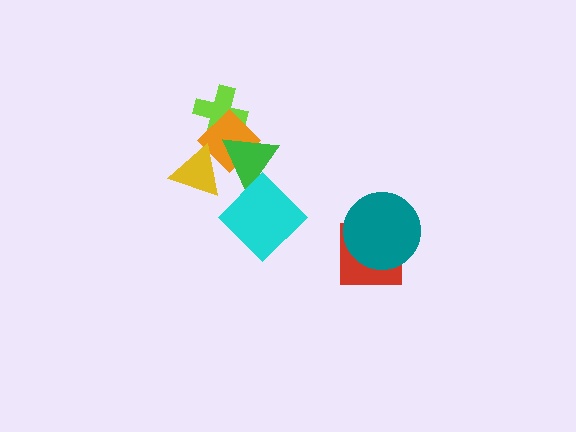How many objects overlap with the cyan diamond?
1 object overlaps with the cyan diamond.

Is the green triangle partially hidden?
Yes, it is partially covered by another shape.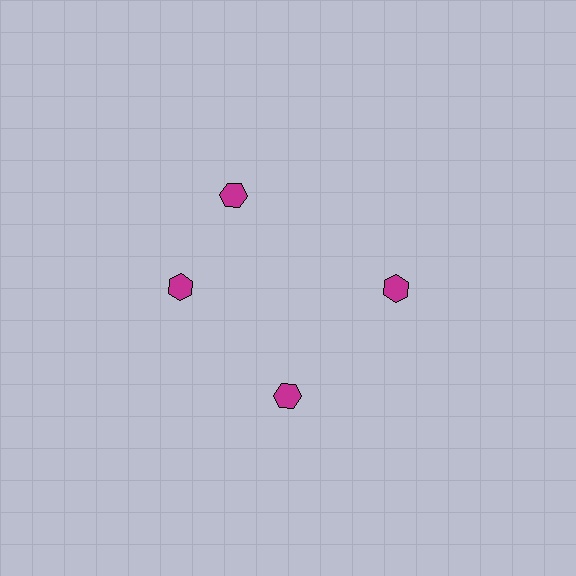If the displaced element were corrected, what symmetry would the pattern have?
It would have 4-fold rotational symmetry — the pattern would map onto itself every 90 degrees.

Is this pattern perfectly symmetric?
No. The 4 magenta hexagons are arranged in a ring, but one element near the 12 o'clock position is rotated out of alignment along the ring, breaking the 4-fold rotational symmetry.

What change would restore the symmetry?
The symmetry would be restored by rotating it back into even spacing with its neighbors so that all 4 hexagons sit at equal angles and equal distance from the center.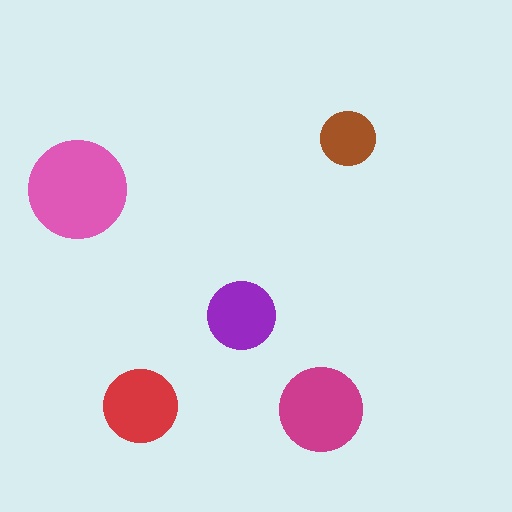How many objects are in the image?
There are 5 objects in the image.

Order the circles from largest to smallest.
the pink one, the magenta one, the red one, the purple one, the brown one.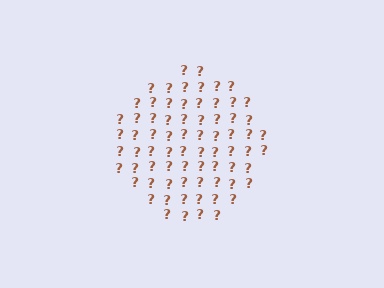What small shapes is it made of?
It is made of small question marks.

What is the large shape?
The large shape is a circle.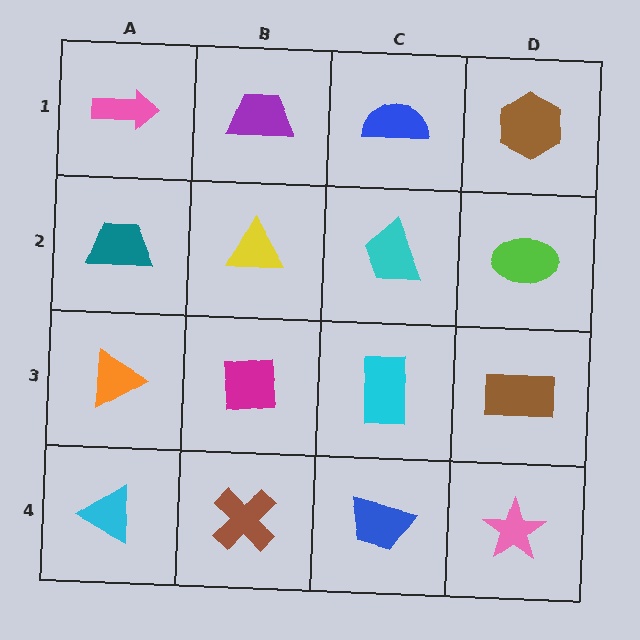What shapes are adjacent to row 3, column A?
A teal trapezoid (row 2, column A), a cyan triangle (row 4, column A), a magenta square (row 3, column B).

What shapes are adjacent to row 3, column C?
A cyan trapezoid (row 2, column C), a blue trapezoid (row 4, column C), a magenta square (row 3, column B), a brown rectangle (row 3, column D).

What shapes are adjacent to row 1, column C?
A cyan trapezoid (row 2, column C), a purple trapezoid (row 1, column B), a brown hexagon (row 1, column D).